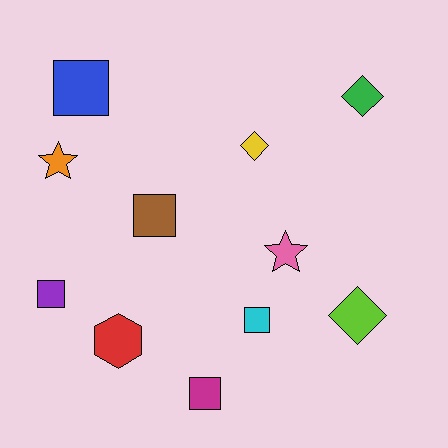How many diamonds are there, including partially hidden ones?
There are 3 diamonds.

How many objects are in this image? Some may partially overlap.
There are 11 objects.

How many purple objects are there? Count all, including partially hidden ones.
There is 1 purple object.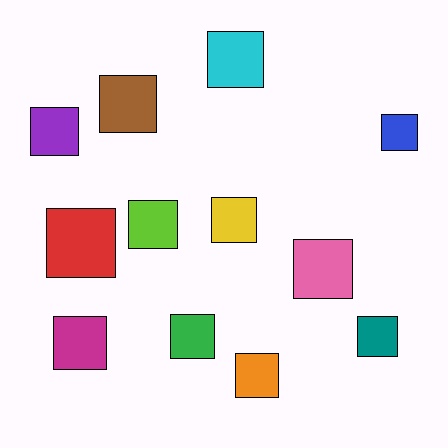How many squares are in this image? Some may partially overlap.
There are 12 squares.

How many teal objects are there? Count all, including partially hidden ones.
There is 1 teal object.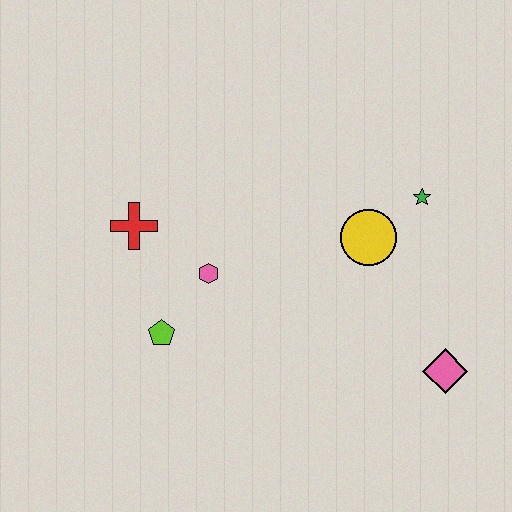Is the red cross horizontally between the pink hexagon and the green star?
No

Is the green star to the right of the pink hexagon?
Yes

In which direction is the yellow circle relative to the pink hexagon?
The yellow circle is to the right of the pink hexagon.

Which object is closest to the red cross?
The pink hexagon is closest to the red cross.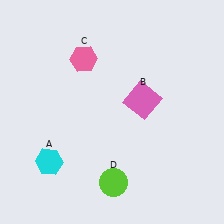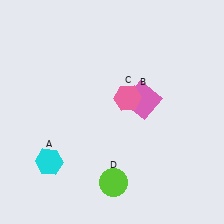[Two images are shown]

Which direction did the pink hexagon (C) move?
The pink hexagon (C) moved right.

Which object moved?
The pink hexagon (C) moved right.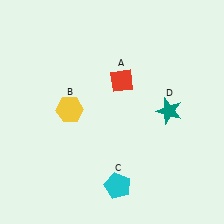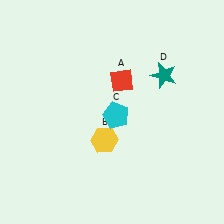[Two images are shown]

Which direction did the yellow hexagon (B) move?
The yellow hexagon (B) moved right.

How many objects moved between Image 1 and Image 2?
3 objects moved between the two images.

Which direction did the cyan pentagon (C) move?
The cyan pentagon (C) moved up.